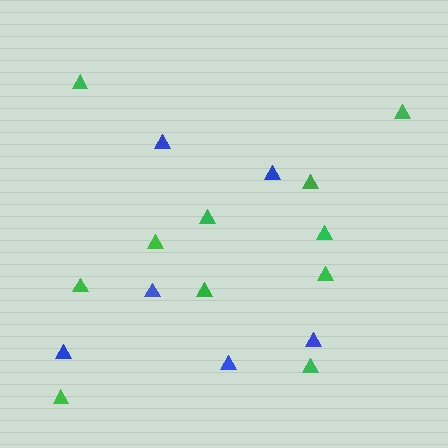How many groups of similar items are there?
There are 2 groups: one group of blue triangles (6) and one group of green triangles (11).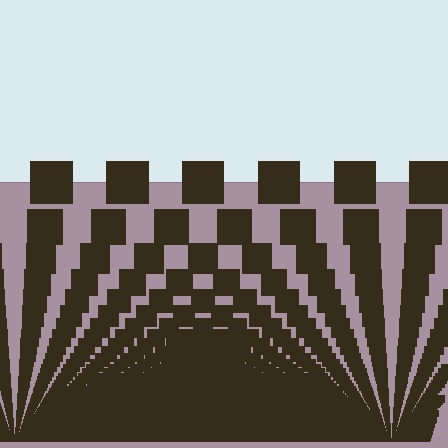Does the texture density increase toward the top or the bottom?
Density increases toward the bottom.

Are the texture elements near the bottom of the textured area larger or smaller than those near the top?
Smaller. The gradient is inverted — elements near the bottom are smaller and denser.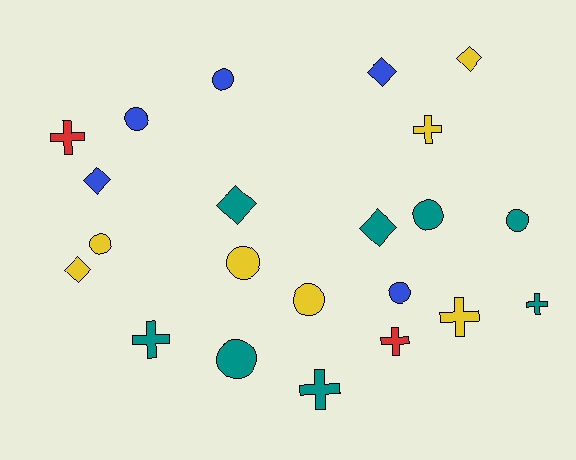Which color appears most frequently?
Teal, with 8 objects.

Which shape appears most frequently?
Circle, with 9 objects.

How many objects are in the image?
There are 22 objects.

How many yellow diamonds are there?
There are 2 yellow diamonds.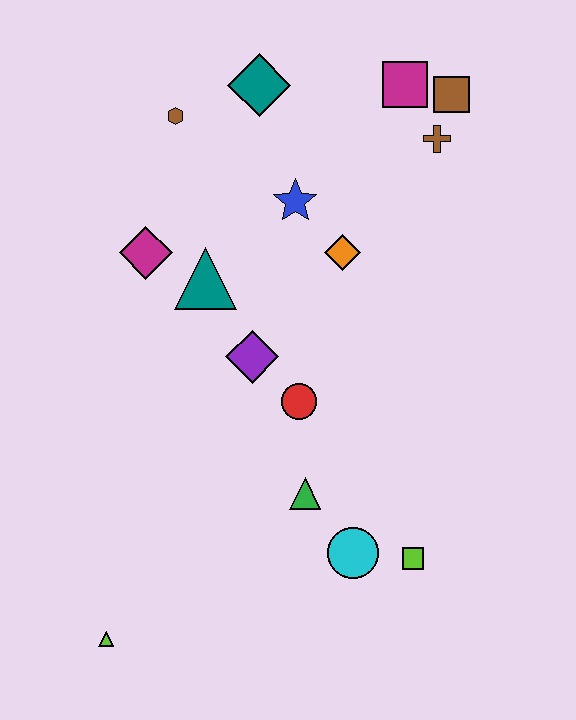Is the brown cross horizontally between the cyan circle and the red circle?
No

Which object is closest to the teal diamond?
The brown hexagon is closest to the teal diamond.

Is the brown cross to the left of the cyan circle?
No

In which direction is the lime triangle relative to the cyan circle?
The lime triangle is to the left of the cyan circle.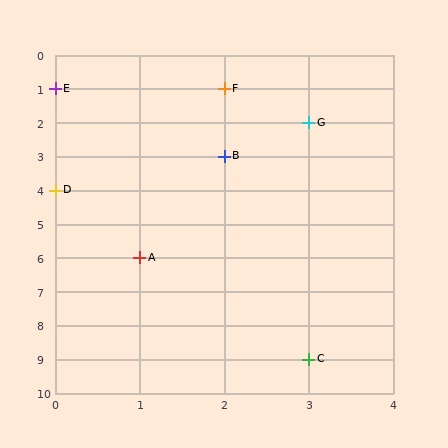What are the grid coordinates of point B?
Point B is at grid coordinates (2, 3).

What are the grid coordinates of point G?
Point G is at grid coordinates (3, 2).